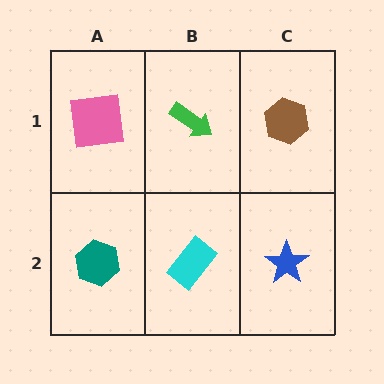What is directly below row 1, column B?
A cyan rectangle.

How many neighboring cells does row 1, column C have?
2.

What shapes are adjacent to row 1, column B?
A cyan rectangle (row 2, column B), a pink square (row 1, column A), a brown hexagon (row 1, column C).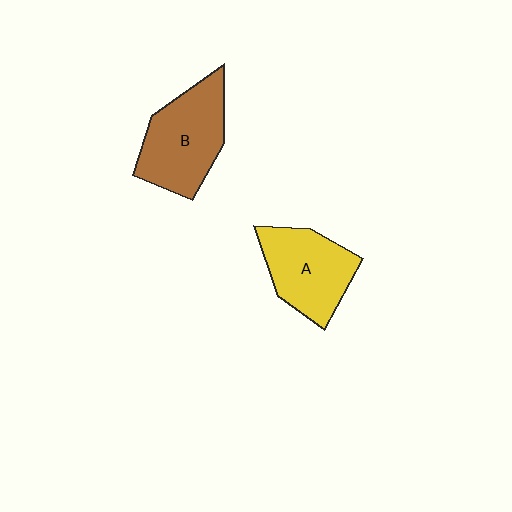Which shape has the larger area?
Shape B (brown).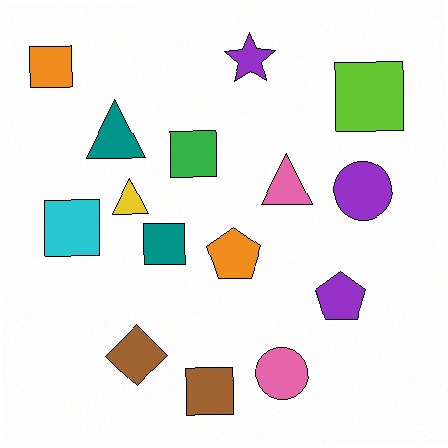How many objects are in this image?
There are 15 objects.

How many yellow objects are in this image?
There is 1 yellow object.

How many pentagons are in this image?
There are 2 pentagons.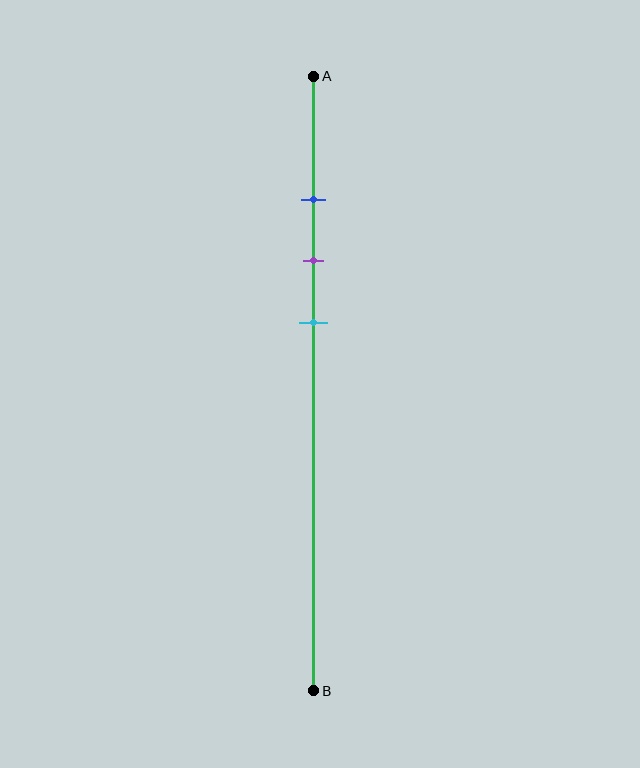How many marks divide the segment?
There are 3 marks dividing the segment.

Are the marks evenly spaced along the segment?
Yes, the marks are approximately evenly spaced.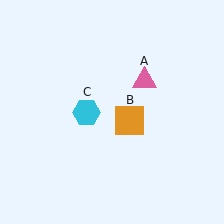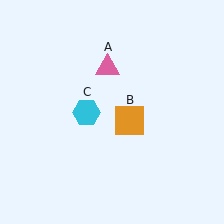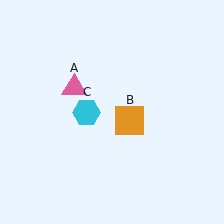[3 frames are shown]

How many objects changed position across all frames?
1 object changed position: pink triangle (object A).